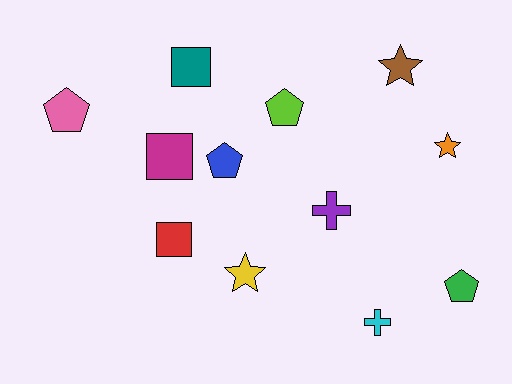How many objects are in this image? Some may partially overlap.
There are 12 objects.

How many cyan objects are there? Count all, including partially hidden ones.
There is 1 cyan object.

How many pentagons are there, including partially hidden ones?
There are 4 pentagons.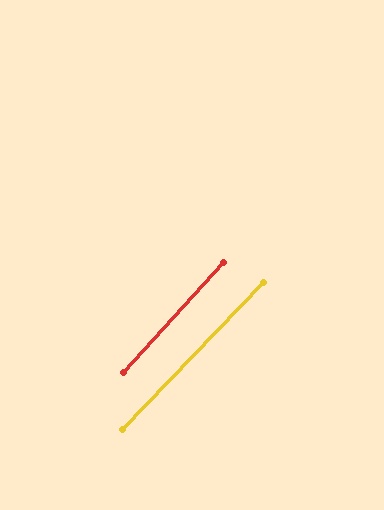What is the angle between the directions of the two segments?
Approximately 1 degree.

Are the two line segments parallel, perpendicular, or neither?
Parallel — their directions differ by only 1.5°.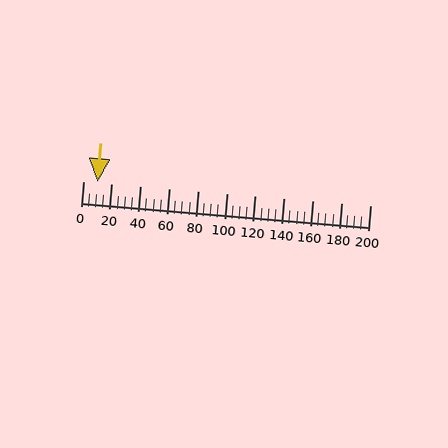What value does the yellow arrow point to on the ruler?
The yellow arrow points to approximately 10.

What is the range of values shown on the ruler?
The ruler shows values from 0 to 200.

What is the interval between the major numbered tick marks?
The major tick marks are spaced 20 units apart.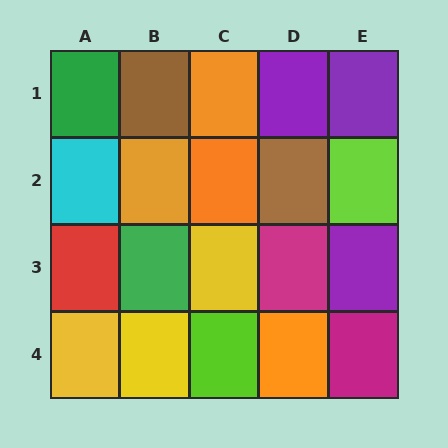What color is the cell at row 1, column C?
Orange.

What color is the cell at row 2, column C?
Orange.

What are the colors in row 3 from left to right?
Red, green, yellow, magenta, purple.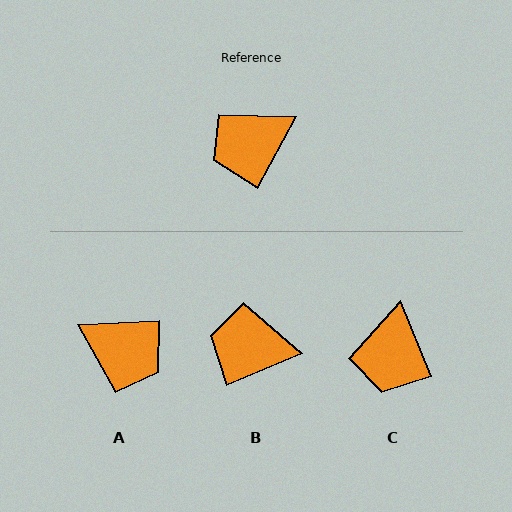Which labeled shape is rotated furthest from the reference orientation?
A, about 121 degrees away.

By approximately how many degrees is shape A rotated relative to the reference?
Approximately 121 degrees counter-clockwise.